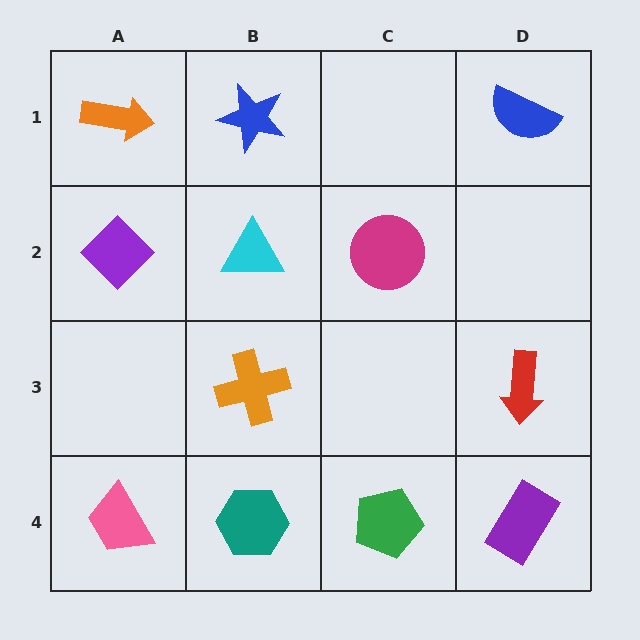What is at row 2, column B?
A cyan triangle.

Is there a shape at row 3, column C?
No, that cell is empty.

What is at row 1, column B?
A blue star.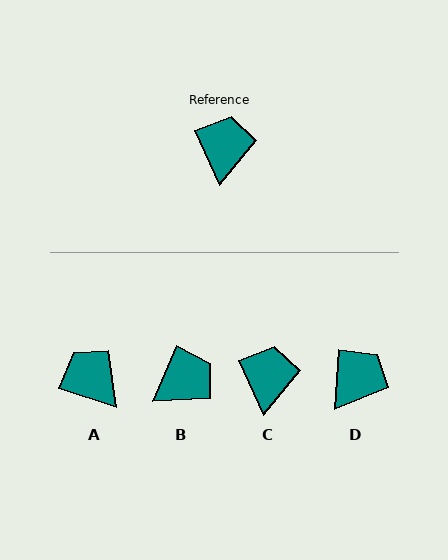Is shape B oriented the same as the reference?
No, it is off by about 48 degrees.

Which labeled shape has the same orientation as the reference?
C.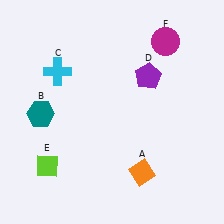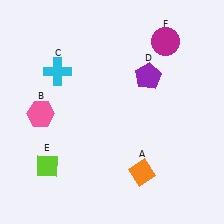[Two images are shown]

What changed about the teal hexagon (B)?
In Image 1, B is teal. In Image 2, it changed to pink.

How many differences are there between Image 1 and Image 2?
There is 1 difference between the two images.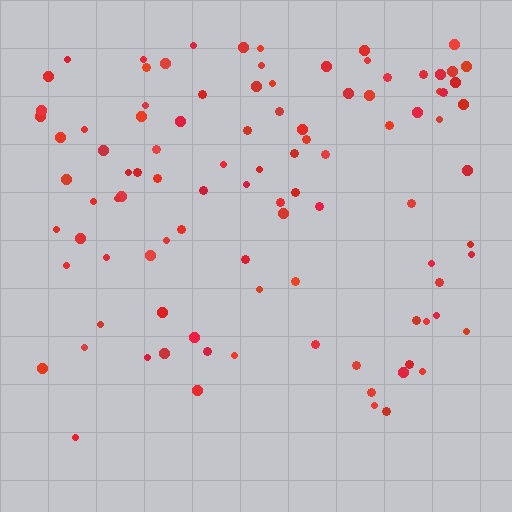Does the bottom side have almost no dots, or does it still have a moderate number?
Still a moderate number, just noticeably fewer than the top.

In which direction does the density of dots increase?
From bottom to top, with the top side densest.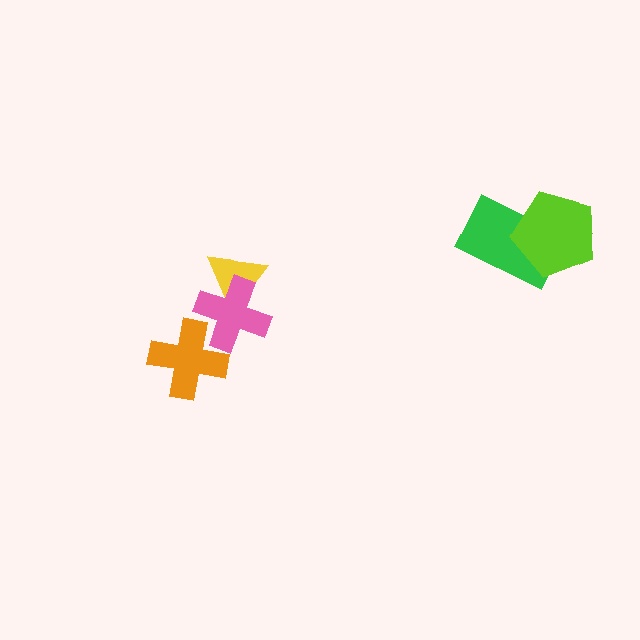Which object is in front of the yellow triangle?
The pink cross is in front of the yellow triangle.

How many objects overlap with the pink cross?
2 objects overlap with the pink cross.